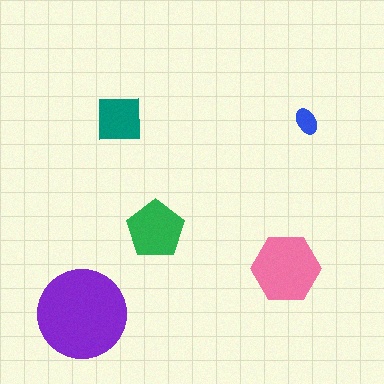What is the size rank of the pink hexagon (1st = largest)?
2nd.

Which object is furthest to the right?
The blue ellipse is rightmost.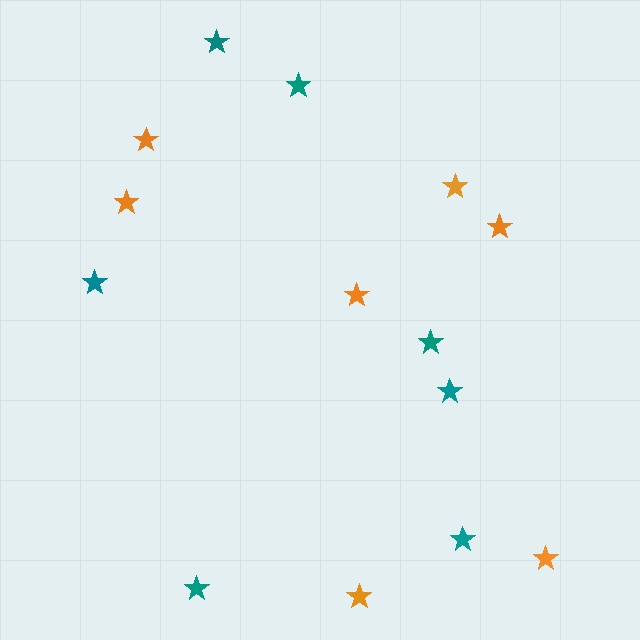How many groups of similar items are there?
There are 2 groups: one group of orange stars (7) and one group of teal stars (7).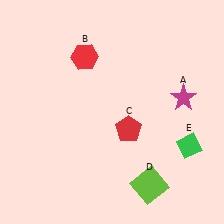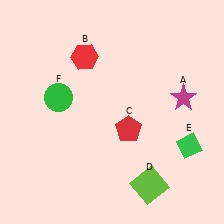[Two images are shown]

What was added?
A green circle (F) was added in Image 2.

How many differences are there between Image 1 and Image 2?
There is 1 difference between the two images.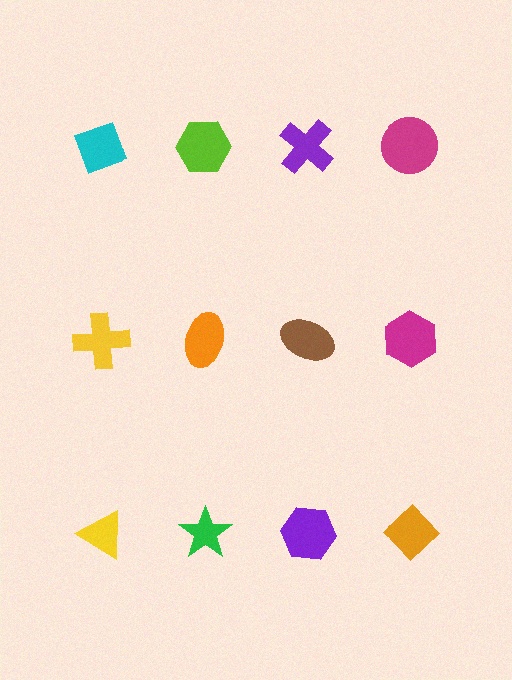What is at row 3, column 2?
A green star.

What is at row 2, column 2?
An orange ellipse.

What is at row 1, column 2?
A lime hexagon.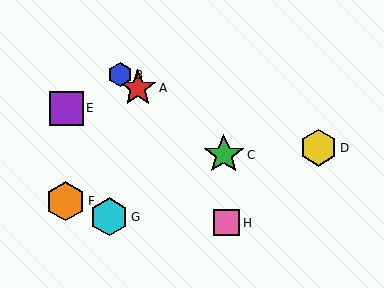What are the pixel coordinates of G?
Object G is at (109, 217).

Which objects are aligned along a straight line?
Objects A, B, C are aligned along a straight line.